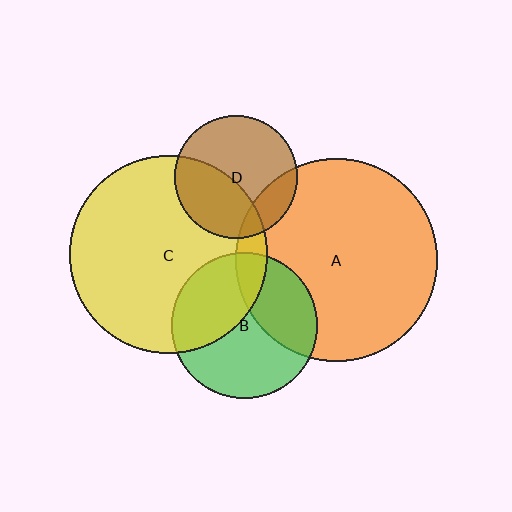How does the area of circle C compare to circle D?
Approximately 2.6 times.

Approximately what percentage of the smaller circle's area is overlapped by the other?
Approximately 10%.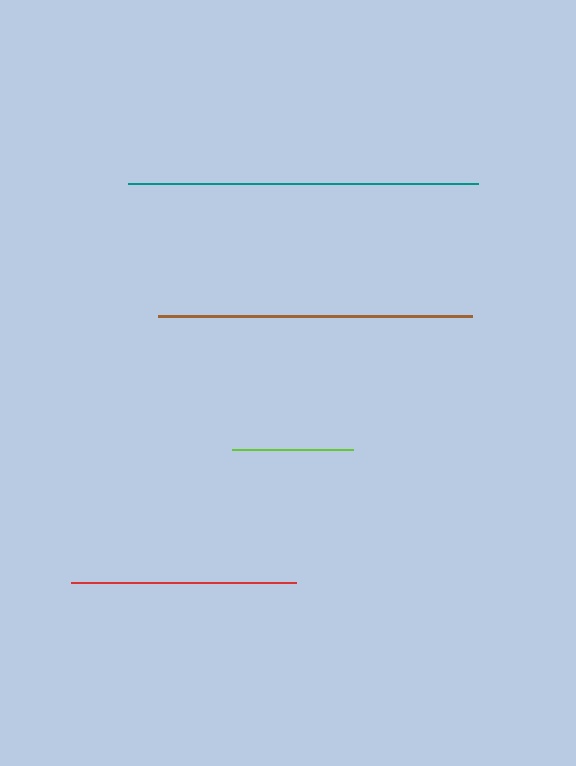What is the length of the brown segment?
The brown segment is approximately 314 pixels long.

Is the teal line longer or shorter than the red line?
The teal line is longer than the red line.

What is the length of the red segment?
The red segment is approximately 225 pixels long.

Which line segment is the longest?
The teal line is the longest at approximately 350 pixels.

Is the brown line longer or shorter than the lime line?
The brown line is longer than the lime line.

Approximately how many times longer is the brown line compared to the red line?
The brown line is approximately 1.4 times the length of the red line.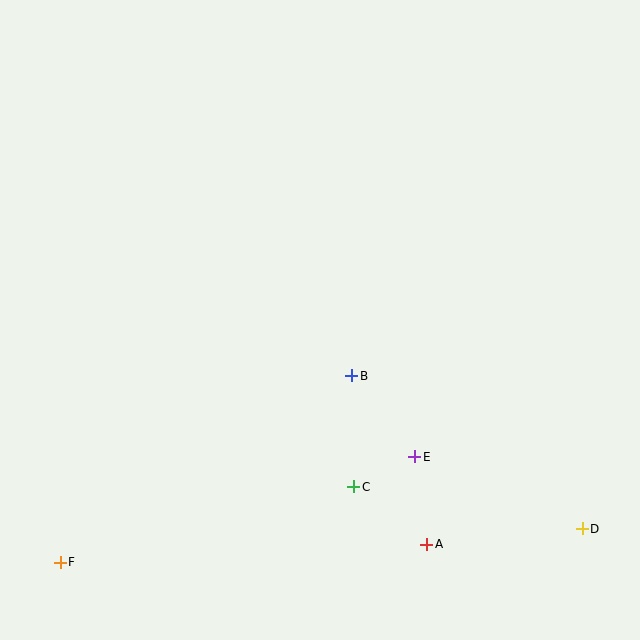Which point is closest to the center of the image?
Point B at (352, 376) is closest to the center.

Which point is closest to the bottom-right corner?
Point D is closest to the bottom-right corner.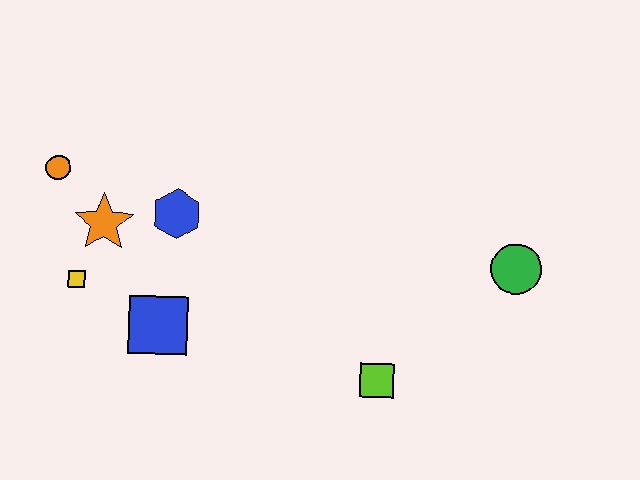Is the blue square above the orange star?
No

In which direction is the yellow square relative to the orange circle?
The yellow square is below the orange circle.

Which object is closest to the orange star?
The yellow square is closest to the orange star.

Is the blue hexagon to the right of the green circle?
No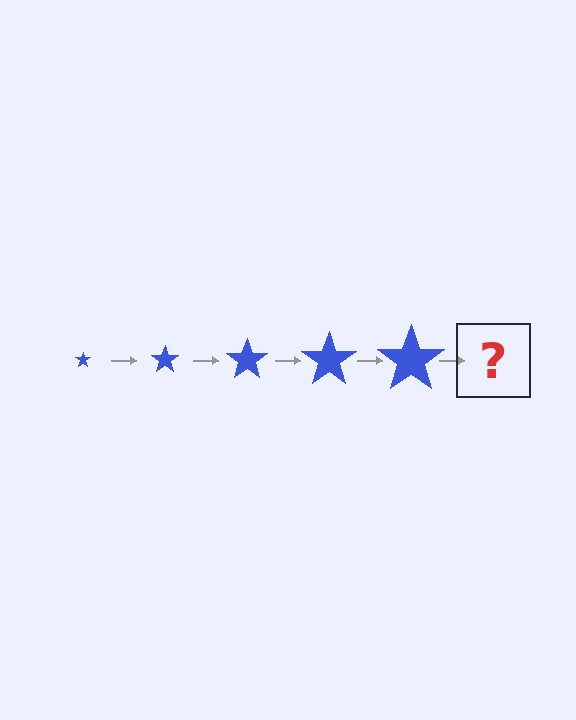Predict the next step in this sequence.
The next step is a blue star, larger than the previous one.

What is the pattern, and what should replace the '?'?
The pattern is that the star gets progressively larger each step. The '?' should be a blue star, larger than the previous one.